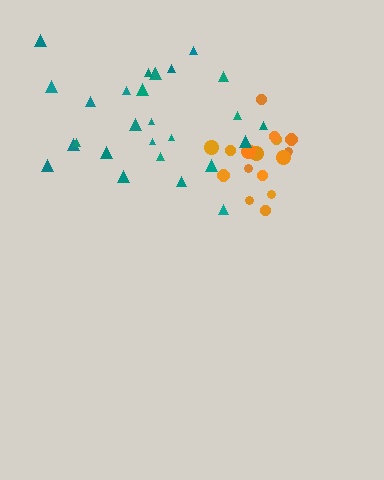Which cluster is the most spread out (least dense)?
Teal.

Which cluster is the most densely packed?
Orange.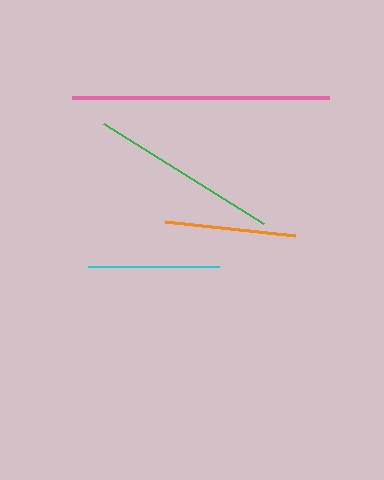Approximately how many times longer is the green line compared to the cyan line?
The green line is approximately 1.4 times the length of the cyan line.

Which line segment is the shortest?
The cyan line is the shortest at approximately 131 pixels.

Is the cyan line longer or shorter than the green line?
The green line is longer than the cyan line.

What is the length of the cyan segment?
The cyan segment is approximately 131 pixels long.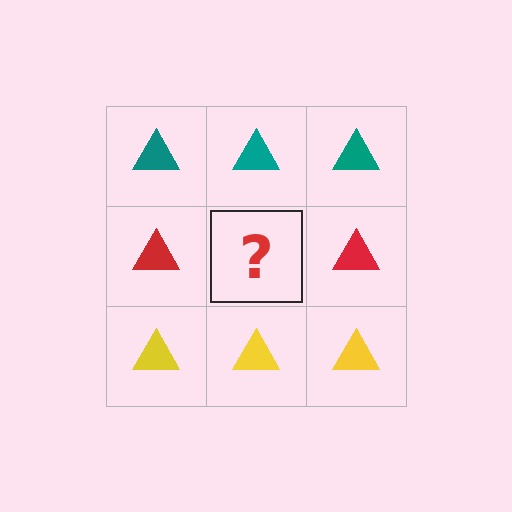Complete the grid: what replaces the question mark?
The question mark should be replaced with a red triangle.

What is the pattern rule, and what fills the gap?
The rule is that each row has a consistent color. The gap should be filled with a red triangle.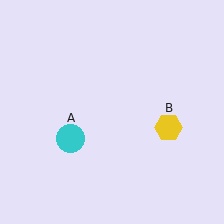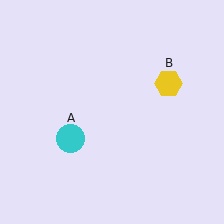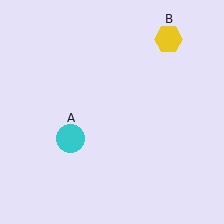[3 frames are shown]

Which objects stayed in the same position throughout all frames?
Cyan circle (object A) remained stationary.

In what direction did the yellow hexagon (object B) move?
The yellow hexagon (object B) moved up.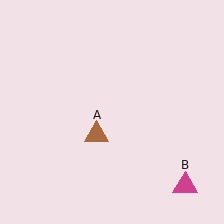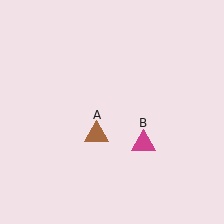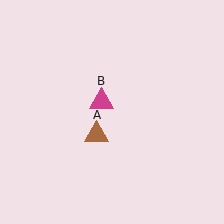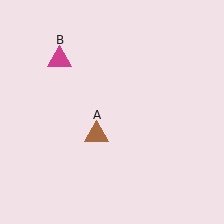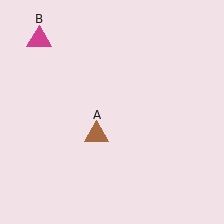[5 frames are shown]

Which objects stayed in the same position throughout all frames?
Brown triangle (object A) remained stationary.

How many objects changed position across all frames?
1 object changed position: magenta triangle (object B).